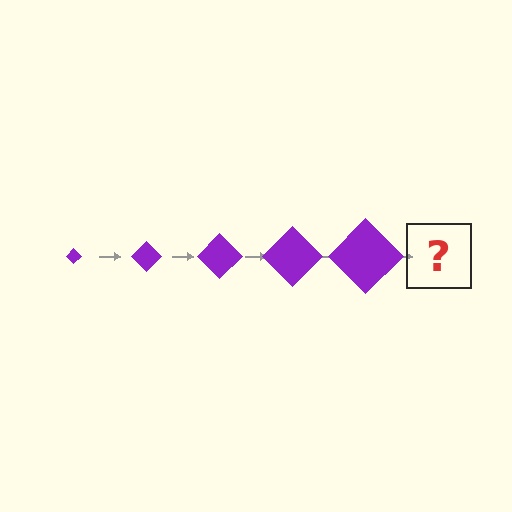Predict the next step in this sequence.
The next step is a purple diamond, larger than the previous one.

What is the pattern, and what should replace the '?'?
The pattern is that the diamond gets progressively larger each step. The '?' should be a purple diamond, larger than the previous one.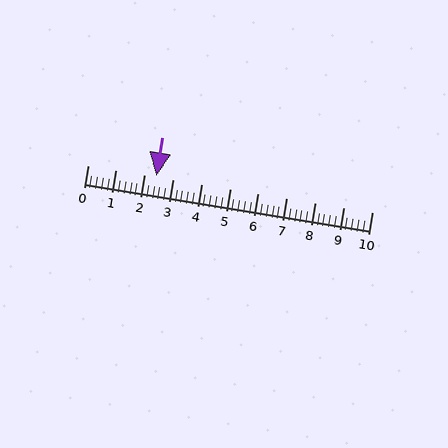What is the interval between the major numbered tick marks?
The major tick marks are spaced 1 units apart.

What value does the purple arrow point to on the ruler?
The purple arrow points to approximately 2.4.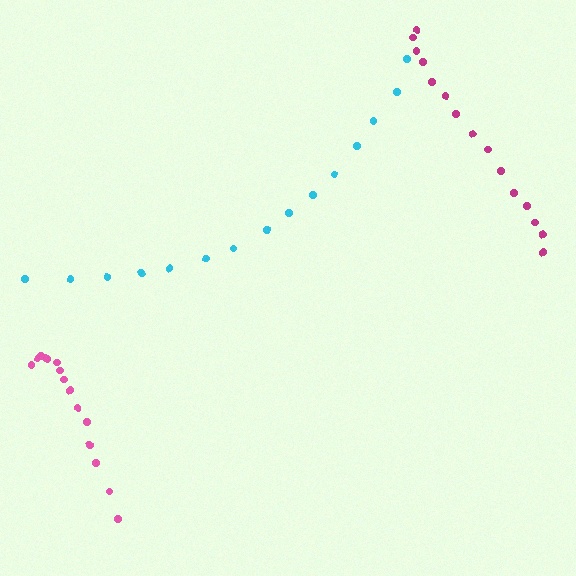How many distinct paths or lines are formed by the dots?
There are 3 distinct paths.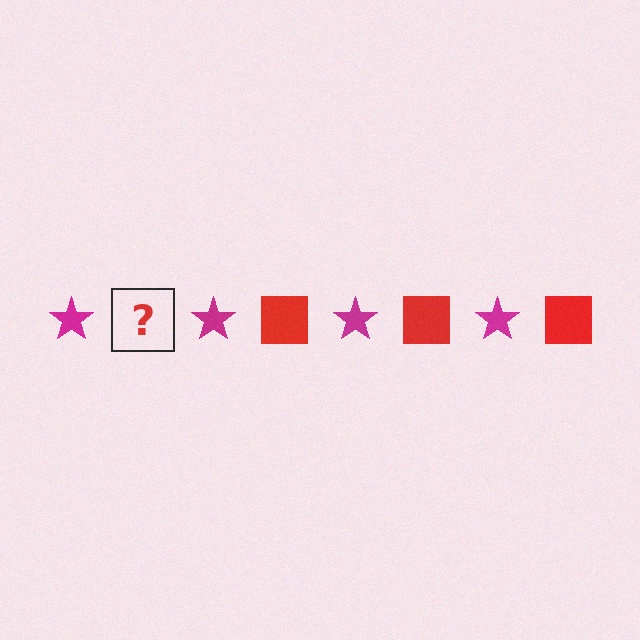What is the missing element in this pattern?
The missing element is a red square.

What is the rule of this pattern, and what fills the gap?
The rule is that the pattern alternates between magenta star and red square. The gap should be filled with a red square.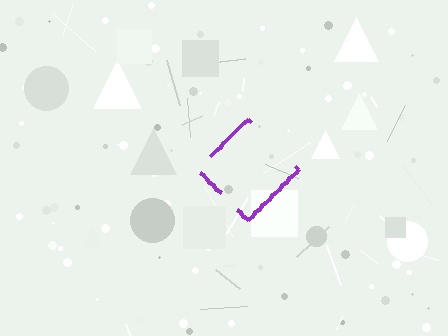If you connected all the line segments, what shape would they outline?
They would outline a diamond.